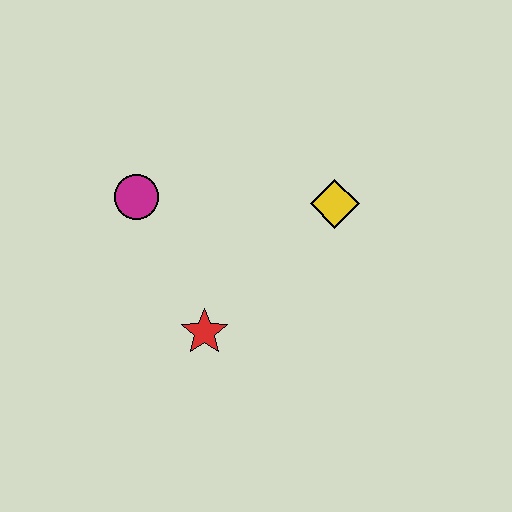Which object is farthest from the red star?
The yellow diamond is farthest from the red star.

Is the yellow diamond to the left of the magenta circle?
No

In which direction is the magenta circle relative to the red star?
The magenta circle is above the red star.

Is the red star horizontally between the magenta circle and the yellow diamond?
Yes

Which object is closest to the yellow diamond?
The red star is closest to the yellow diamond.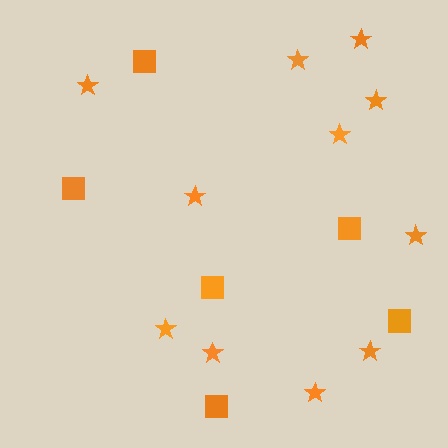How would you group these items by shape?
There are 2 groups: one group of squares (6) and one group of stars (11).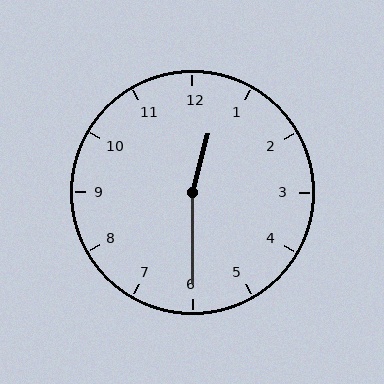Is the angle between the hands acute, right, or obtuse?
It is obtuse.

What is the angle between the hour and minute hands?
Approximately 165 degrees.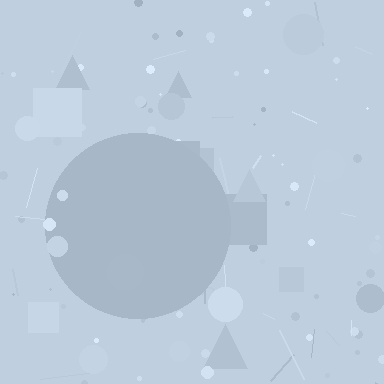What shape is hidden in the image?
A circle is hidden in the image.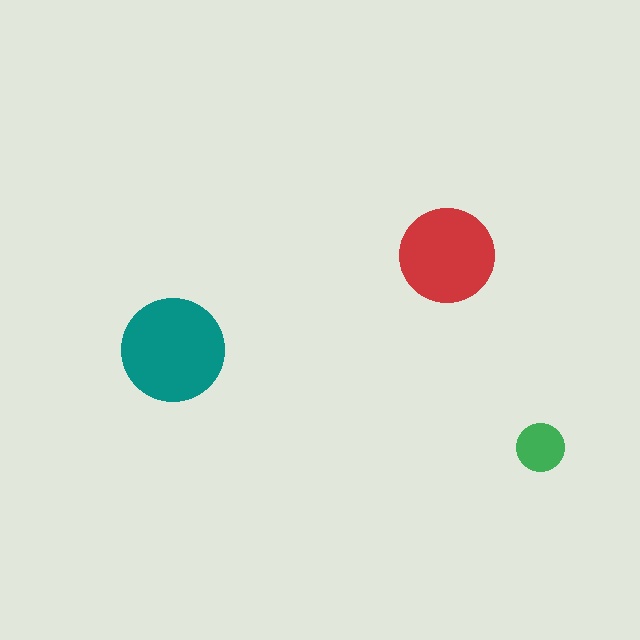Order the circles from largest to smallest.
the teal one, the red one, the green one.